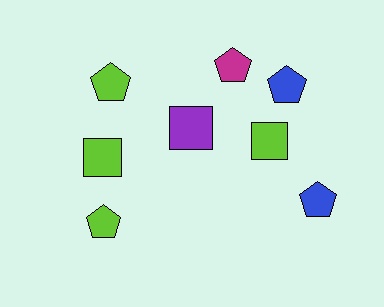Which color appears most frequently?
Lime, with 4 objects.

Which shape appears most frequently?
Pentagon, with 5 objects.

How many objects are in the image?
There are 8 objects.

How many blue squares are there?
There are no blue squares.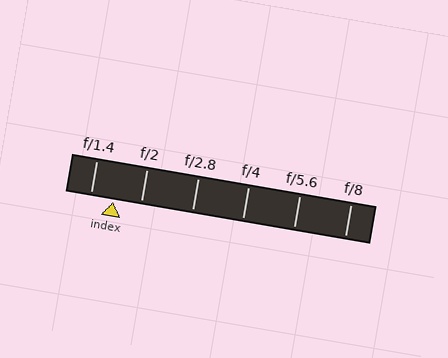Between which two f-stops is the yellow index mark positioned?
The index mark is between f/1.4 and f/2.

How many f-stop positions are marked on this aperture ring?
There are 6 f-stop positions marked.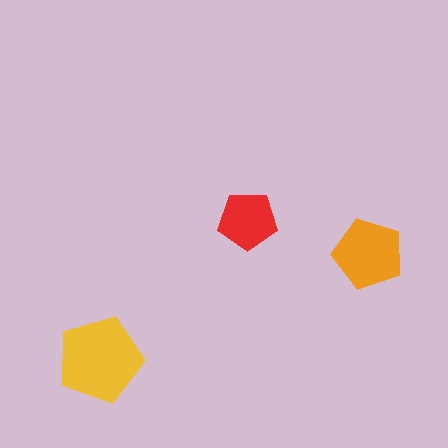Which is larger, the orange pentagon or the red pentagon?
The orange one.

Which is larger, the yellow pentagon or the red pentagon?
The yellow one.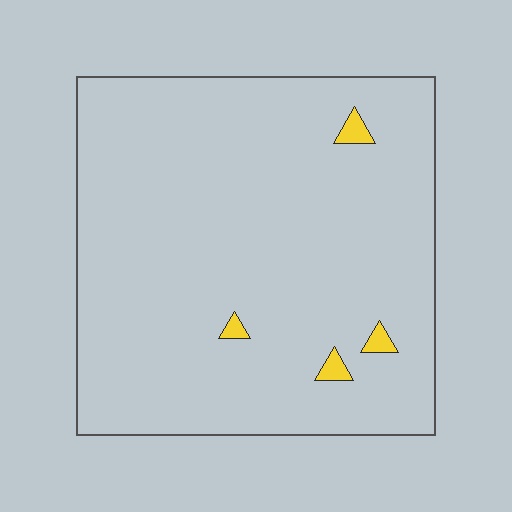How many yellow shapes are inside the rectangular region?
4.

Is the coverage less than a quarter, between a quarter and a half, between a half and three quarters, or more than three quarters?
Less than a quarter.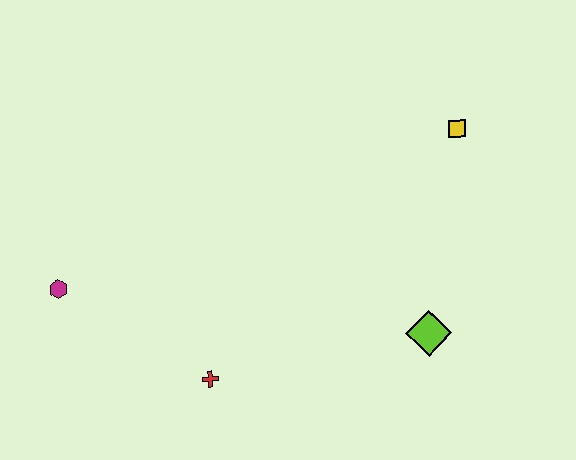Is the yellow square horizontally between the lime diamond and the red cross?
No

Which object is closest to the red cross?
The magenta hexagon is closest to the red cross.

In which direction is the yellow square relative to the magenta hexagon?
The yellow square is to the right of the magenta hexagon.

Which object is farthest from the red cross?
The yellow square is farthest from the red cross.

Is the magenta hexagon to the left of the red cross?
Yes